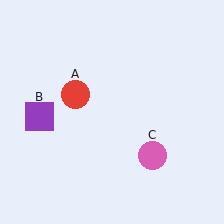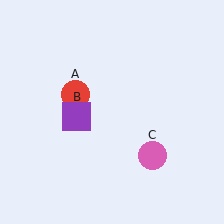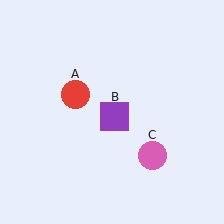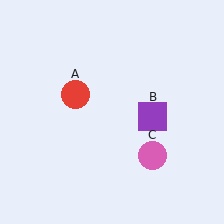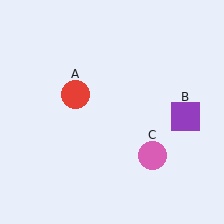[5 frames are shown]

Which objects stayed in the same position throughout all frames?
Red circle (object A) and pink circle (object C) remained stationary.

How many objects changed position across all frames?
1 object changed position: purple square (object B).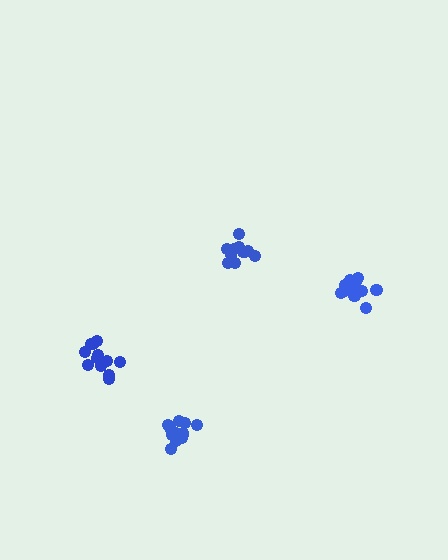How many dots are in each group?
Group 1: 15 dots, Group 2: 12 dots, Group 3: 12 dots, Group 4: 13 dots (52 total).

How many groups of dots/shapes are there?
There are 4 groups.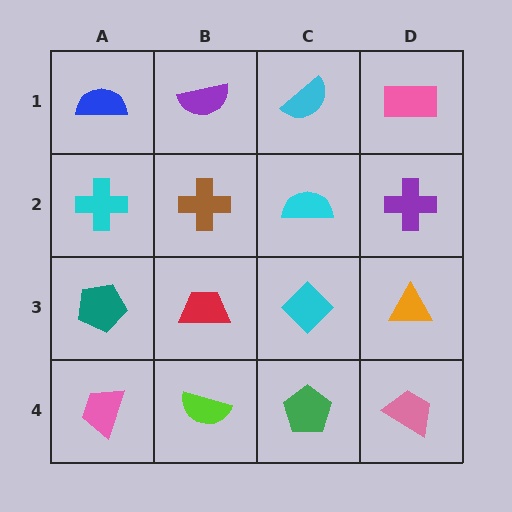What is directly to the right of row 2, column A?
A brown cross.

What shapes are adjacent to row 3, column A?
A cyan cross (row 2, column A), a pink trapezoid (row 4, column A), a red trapezoid (row 3, column B).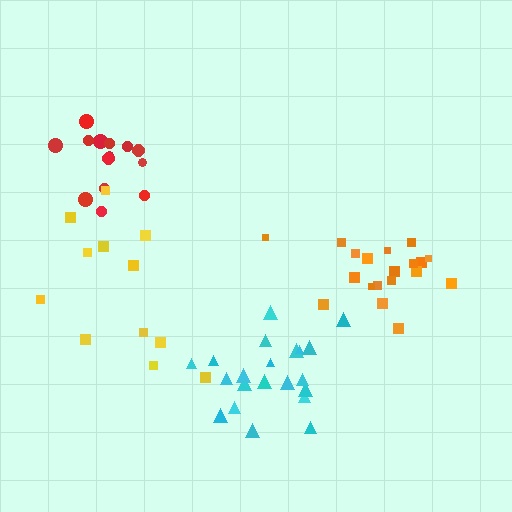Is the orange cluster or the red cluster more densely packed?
Red.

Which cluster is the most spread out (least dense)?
Yellow.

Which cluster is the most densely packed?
Red.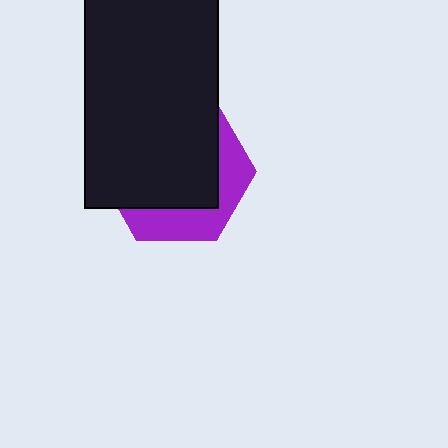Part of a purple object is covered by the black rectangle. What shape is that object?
It is a hexagon.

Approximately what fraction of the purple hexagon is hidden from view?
Roughly 68% of the purple hexagon is hidden behind the black rectangle.